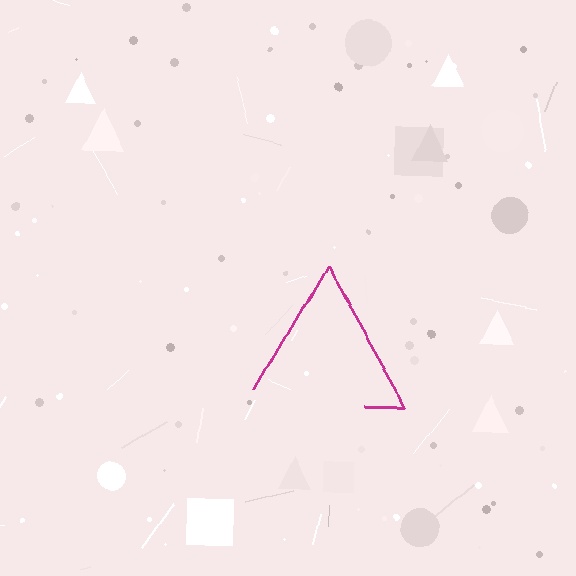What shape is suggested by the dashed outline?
The dashed outline suggests a triangle.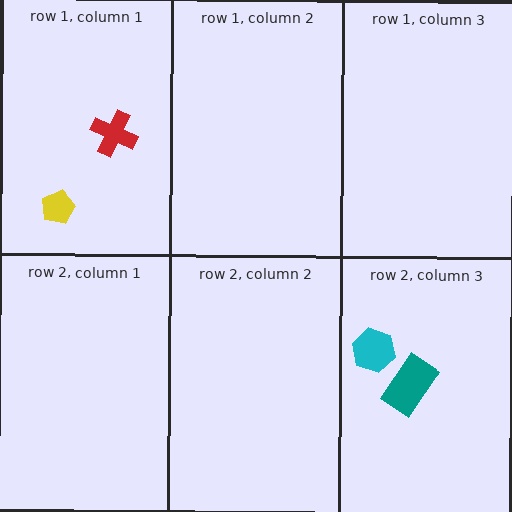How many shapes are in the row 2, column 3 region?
2.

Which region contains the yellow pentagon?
The row 1, column 1 region.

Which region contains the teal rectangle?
The row 2, column 3 region.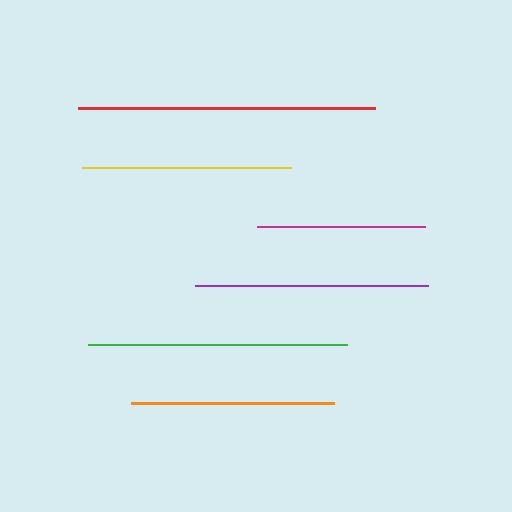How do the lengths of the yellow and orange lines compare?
The yellow and orange lines are approximately the same length.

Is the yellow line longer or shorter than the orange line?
The yellow line is longer than the orange line.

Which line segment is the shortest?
The magenta line is the shortest at approximately 169 pixels.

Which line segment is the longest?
The red line is the longest at approximately 296 pixels.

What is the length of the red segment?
The red segment is approximately 296 pixels long.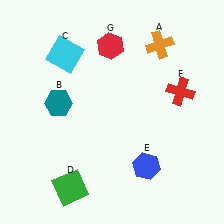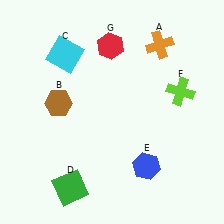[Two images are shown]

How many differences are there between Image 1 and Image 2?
There are 2 differences between the two images.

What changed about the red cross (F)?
In Image 1, F is red. In Image 2, it changed to lime.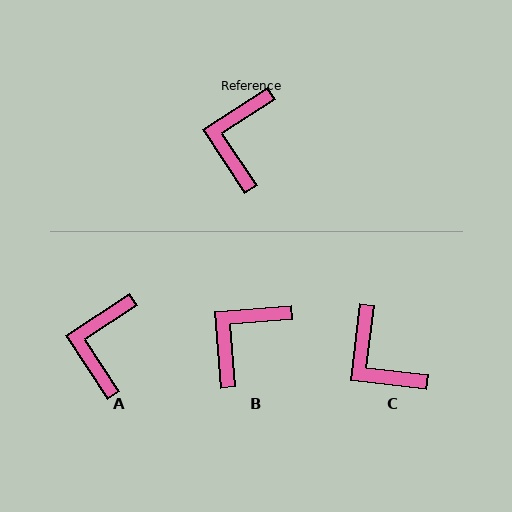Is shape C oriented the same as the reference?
No, it is off by about 50 degrees.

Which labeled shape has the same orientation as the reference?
A.